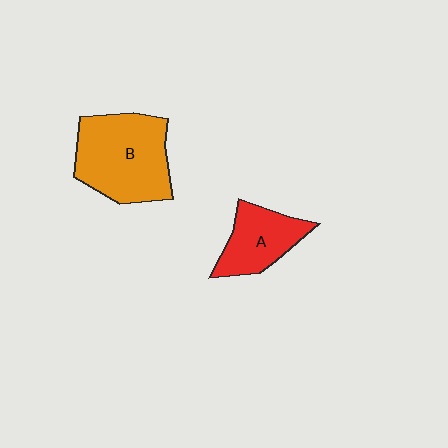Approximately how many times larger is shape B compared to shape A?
Approximately 1.7 times.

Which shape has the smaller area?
Shape A (red).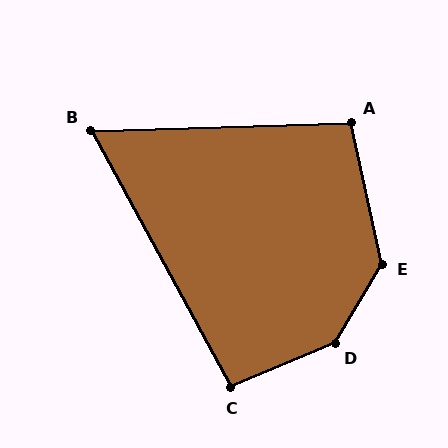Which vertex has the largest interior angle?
D, at approximately 143 degrees.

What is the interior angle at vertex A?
Approximately 100 degrees (obtuse).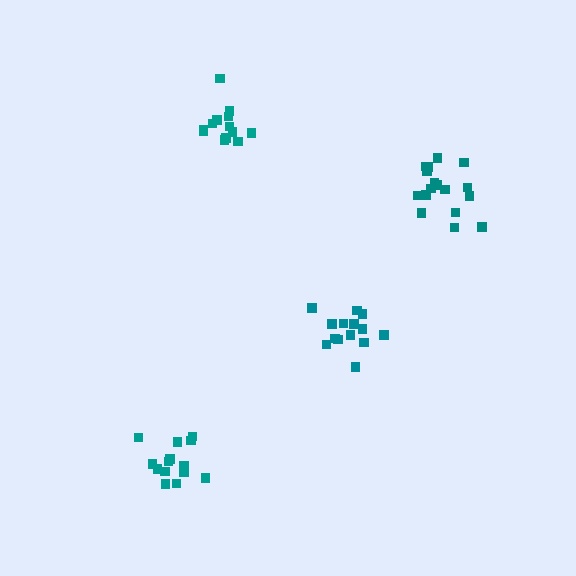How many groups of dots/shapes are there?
There are 4 groups.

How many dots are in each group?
Group 1: 14 dots, Group 2: 14 dots, Group 3: 13 dots, Group 4: 17 dots (58 total).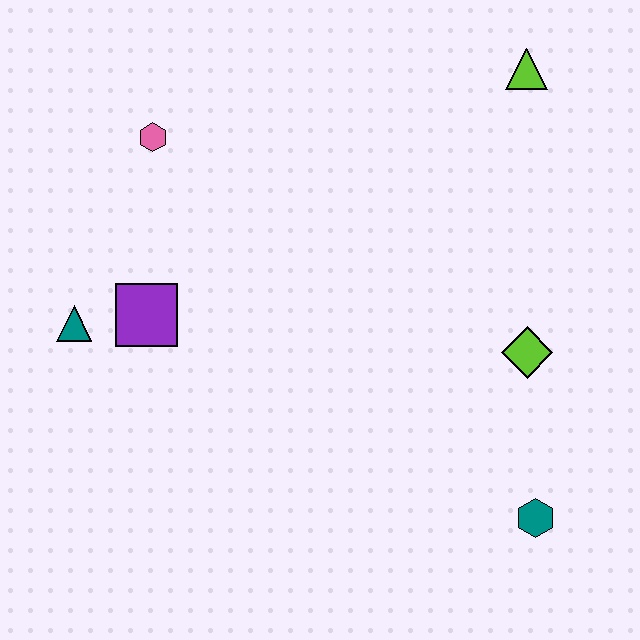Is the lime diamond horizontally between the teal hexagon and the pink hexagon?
Yes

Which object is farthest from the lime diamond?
The teal triangle is farthest from the lime diamond.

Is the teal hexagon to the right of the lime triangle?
Yes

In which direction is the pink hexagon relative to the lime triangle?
The pink hexagon is to the left of the lime triangle.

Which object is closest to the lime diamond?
The teal hexagon is closest to the lime diamond.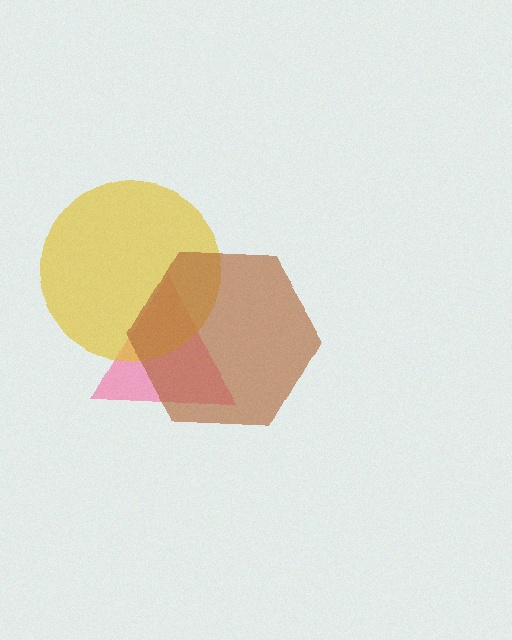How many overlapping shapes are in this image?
There are 3 overlapping shapes in the image.